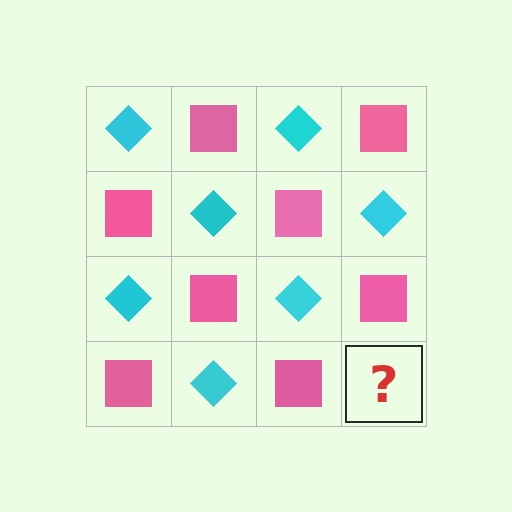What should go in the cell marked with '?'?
The missing cell should contain a cyan diamond.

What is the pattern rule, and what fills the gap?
The rule is that it alternates cyan diamond and pink square in a checkerboard pattern. The gap should be filled with a cyan diamond.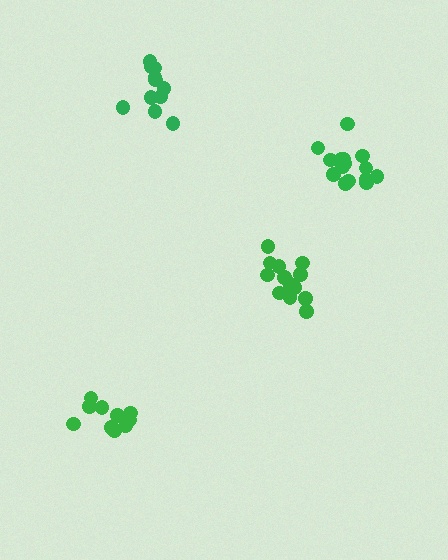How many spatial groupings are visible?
There are 4 spatial groupings.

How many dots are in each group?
Group 1: 11 dots, Group 2: 16 dots, Group 3: 11 dots, Group 4: 13 dots (51 total).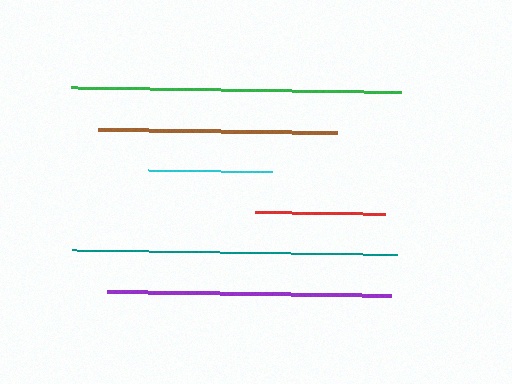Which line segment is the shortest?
The cyan line is the shortest at approximately 124 pixels.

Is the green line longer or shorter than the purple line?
The green line is longer than the purple line.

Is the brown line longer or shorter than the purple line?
The purple line is longer than the brown line.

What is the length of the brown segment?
The brown segment is approximately 239 pixels long.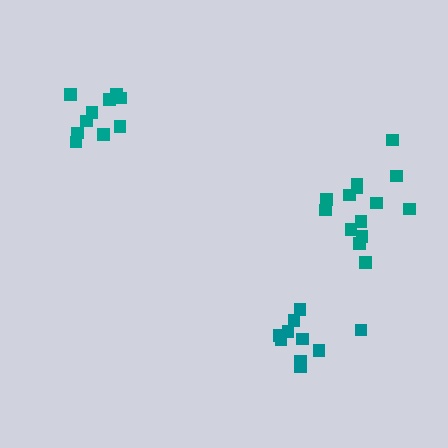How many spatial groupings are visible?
There are 3 spatial groupings.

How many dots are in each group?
Group 1: 10 dots, Group 2: 14 dots, Group 3: 10 dots (34 total).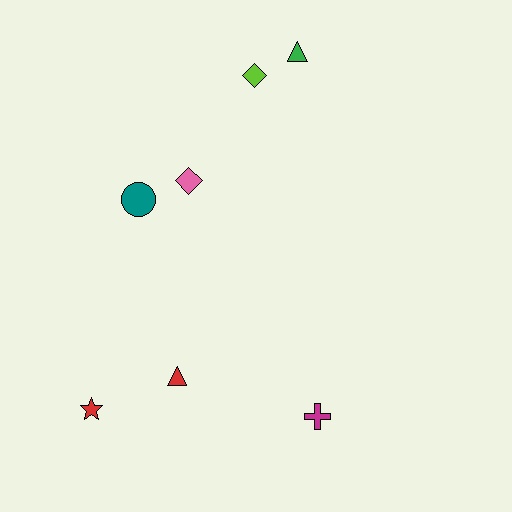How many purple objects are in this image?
There are no purple objects.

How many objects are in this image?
There are 7 objects.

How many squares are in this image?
There are no squares.